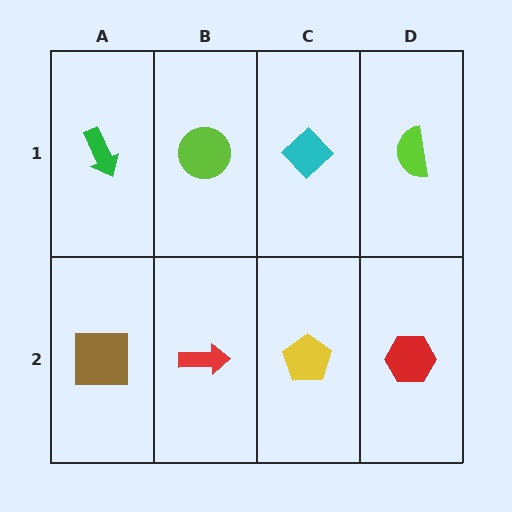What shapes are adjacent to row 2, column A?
A green arrow (row 1, column A), a red arrow (row 2, column B).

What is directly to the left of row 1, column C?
A lime circle.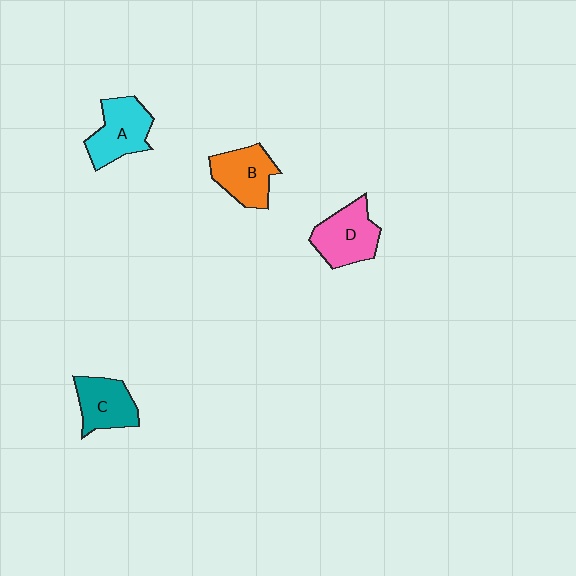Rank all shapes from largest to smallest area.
From largest to smallest: D (pink), A (cyan), B (orange), C (teal).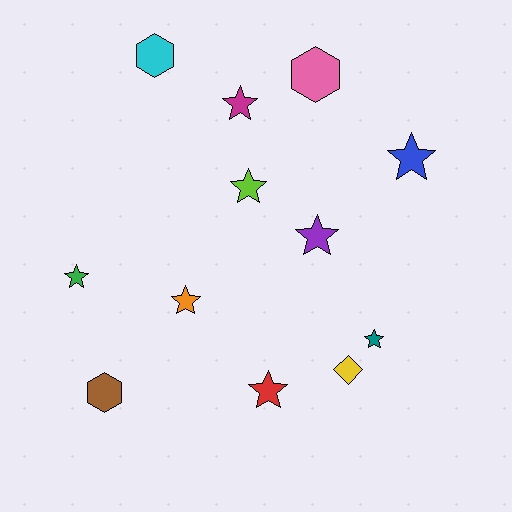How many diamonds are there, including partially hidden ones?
There is 1 diamond.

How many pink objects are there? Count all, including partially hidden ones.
There is 1 pink object.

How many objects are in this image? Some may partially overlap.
There are 12 objects.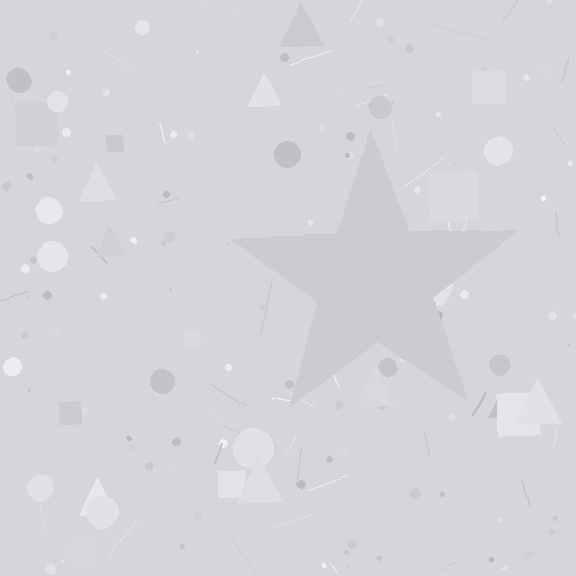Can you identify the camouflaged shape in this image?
The camouflaged shape is a star.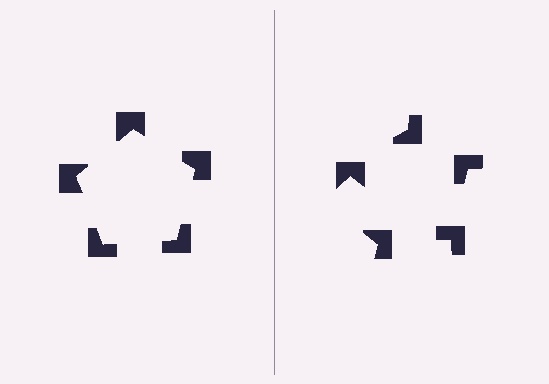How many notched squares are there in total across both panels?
10 — 5 on each side.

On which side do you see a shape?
An illusory pentagon appears on the left side. On the right side the wedge cuts are rotated, so no coherent shape forms.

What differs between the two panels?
The notched squares are positioned identically on both sides; only the wedge orientations differ. On the left they align to a pentagon; on the right they are misaligned.